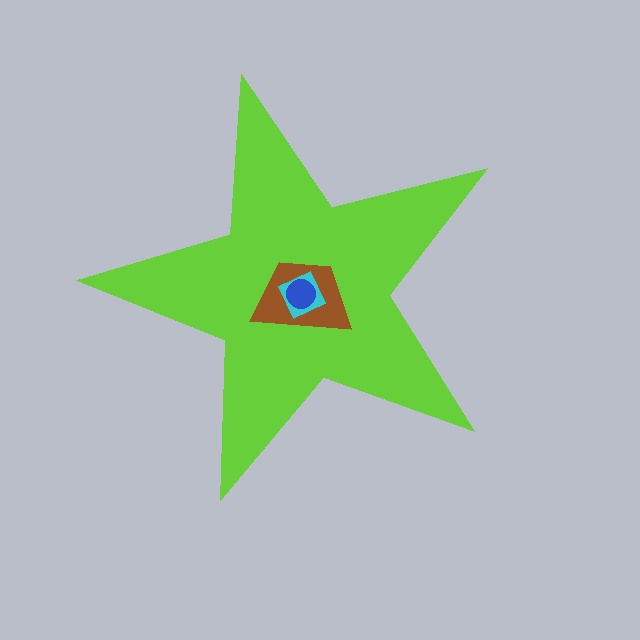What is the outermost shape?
The lime star.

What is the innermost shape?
The blue circle.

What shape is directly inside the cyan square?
The blue circle.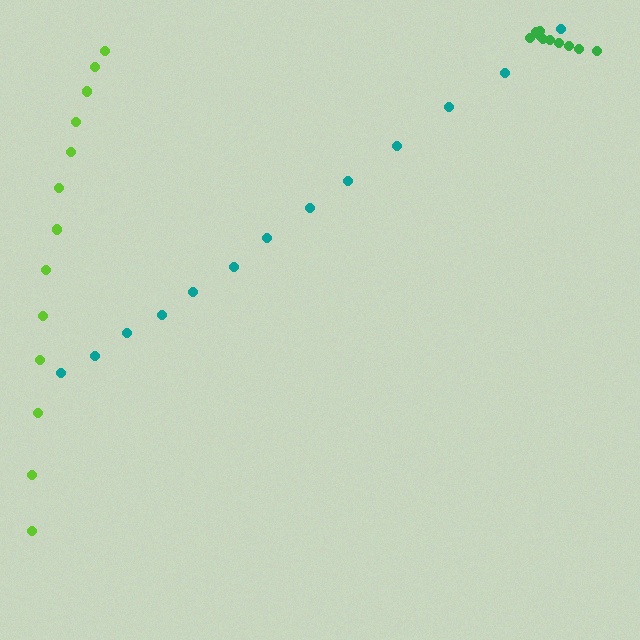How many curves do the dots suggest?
There are 3 distinct paths.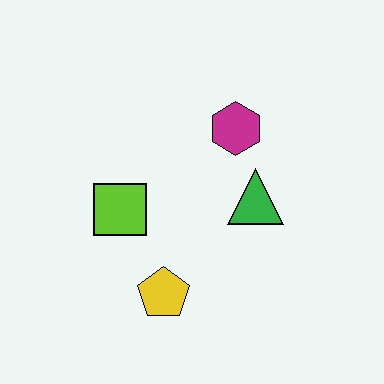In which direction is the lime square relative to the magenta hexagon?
The lime square is to the left of the magenta hexagon.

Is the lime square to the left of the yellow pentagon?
Yes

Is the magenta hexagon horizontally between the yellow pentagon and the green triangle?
Yes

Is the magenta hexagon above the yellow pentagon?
Yes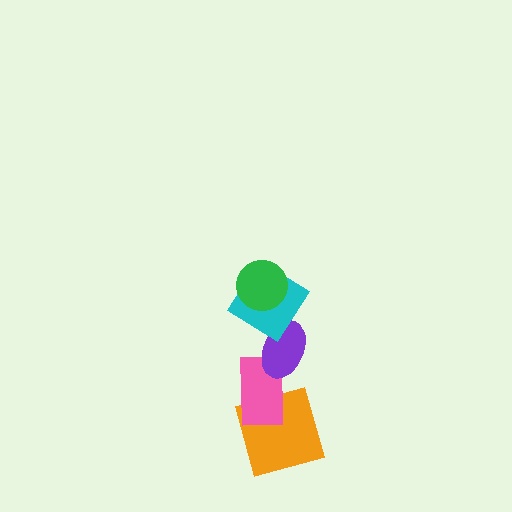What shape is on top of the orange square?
The pink rectangle is on top of the orange square.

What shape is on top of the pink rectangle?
The purple ellipse is on top of the pink rectangle.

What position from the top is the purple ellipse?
The purple ellipse is 3rd from the top.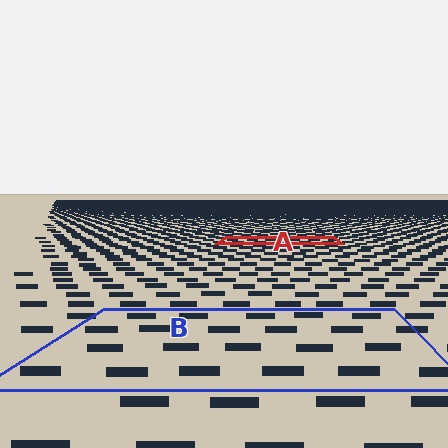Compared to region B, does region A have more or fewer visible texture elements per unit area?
Region A has more texture elements per unit area — they are packed more densely because it is farther away.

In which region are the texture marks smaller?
The texture marks are smaller in region A, because it is farther away.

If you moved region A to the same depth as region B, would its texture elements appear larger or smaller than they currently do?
They would appear larger. At a closer depth, the same texture elements are projected at a bigger on-screen size.